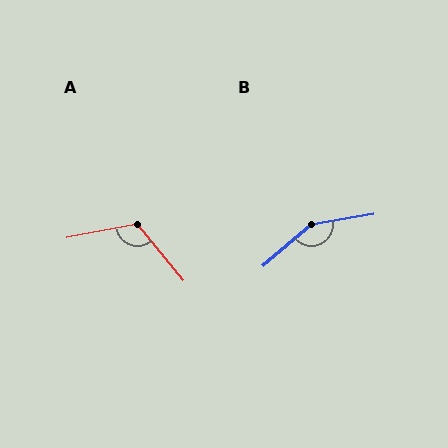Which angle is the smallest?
A, at approximately 118 degrees.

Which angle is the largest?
B, at approximately 149 degrees.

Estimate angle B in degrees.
Approximately 149 degrees.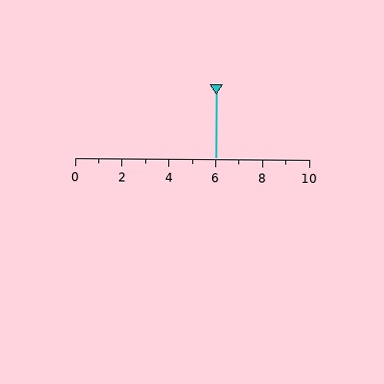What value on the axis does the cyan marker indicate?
The marker indicates approximately 6.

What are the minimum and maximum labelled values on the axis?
The axis runs from 0 to 10.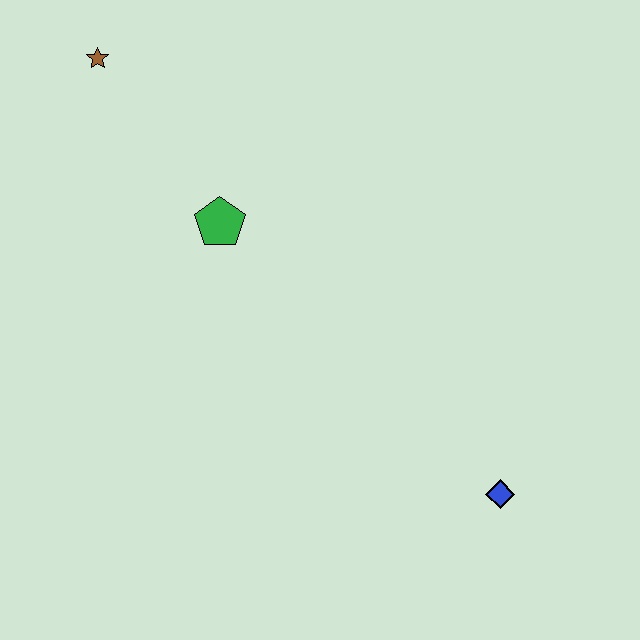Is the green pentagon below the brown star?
Yes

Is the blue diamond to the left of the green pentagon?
No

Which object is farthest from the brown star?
The blue diamond is farthest from the brown star.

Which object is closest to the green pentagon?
The brown star is closest to the green pentagon.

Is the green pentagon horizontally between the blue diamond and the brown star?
Yes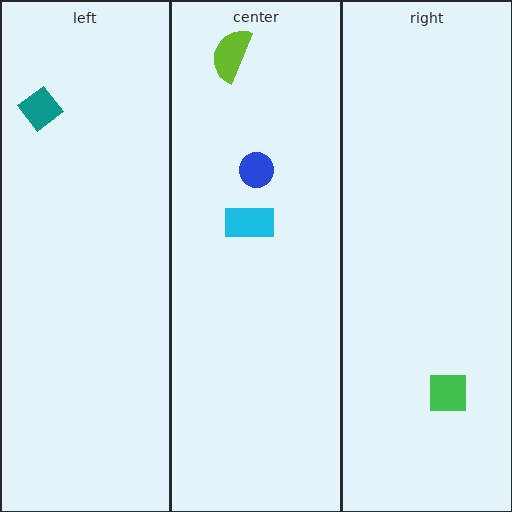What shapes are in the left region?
The teal diamond.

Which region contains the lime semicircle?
The center region.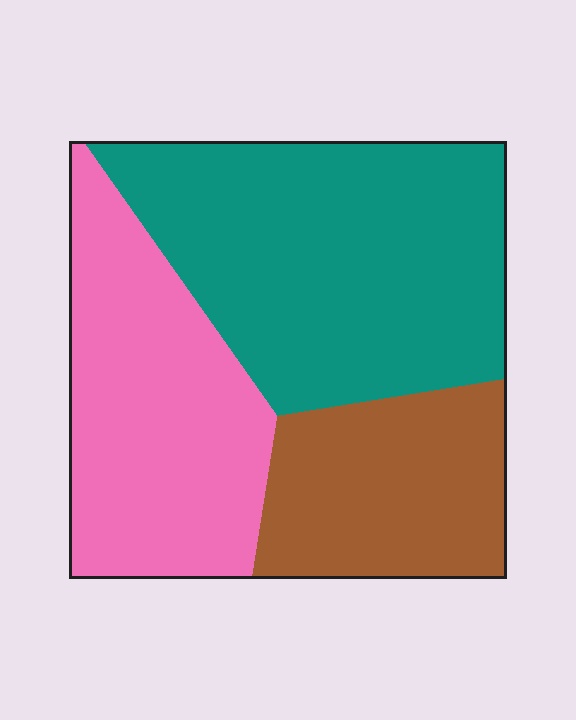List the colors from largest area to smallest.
From largest to smallest: teal, pink, brown.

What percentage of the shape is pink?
Pink takes up about one third (1/3) of the shape.